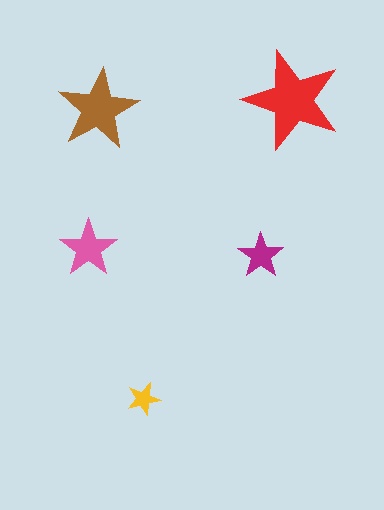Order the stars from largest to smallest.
the red one, the brown one, the pink one, the magenta one, the yellow one.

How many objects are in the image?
There are 5 objects in the image.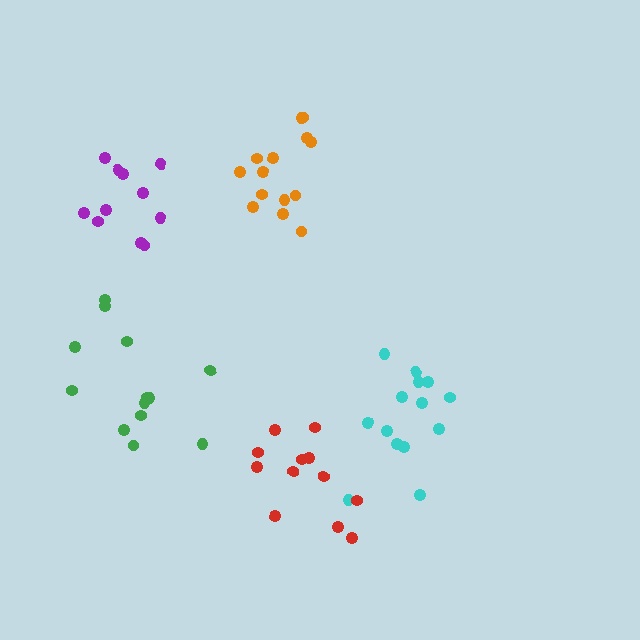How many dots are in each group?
Group 1: 11 dots, Group 2: 14 dots, Group 3: 13 dots, Group 4: 14 dots, Group 5: 12 dots (64 total).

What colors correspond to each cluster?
The clusters are colored: purple, cyan, green, orange, red.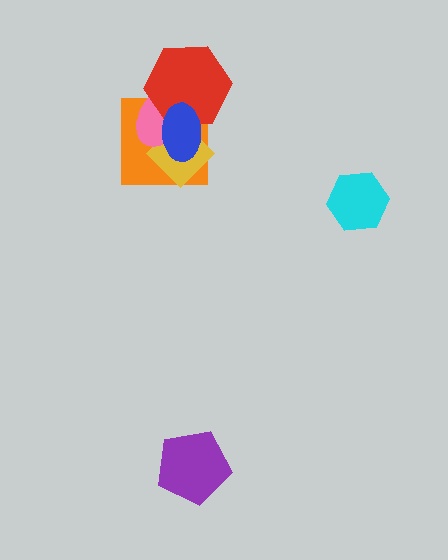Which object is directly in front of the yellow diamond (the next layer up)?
The pink ellipse is directly in front of the yellow diamond.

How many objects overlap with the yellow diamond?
4 objects overlap with the yellow diamond.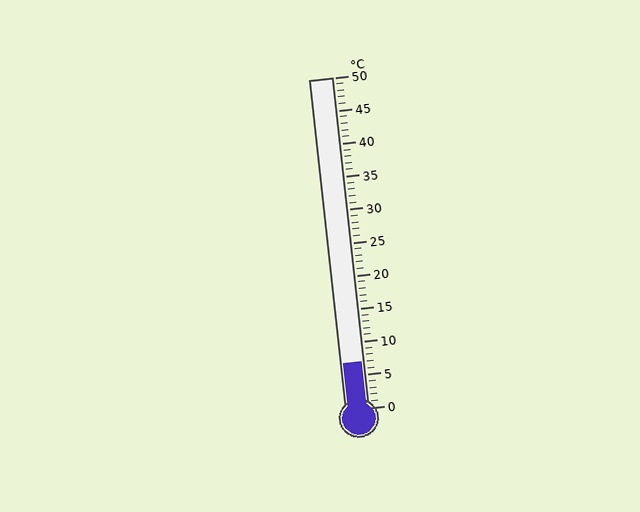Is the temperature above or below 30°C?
The temperature is below 30°C.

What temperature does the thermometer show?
The thermometer shows approximately 7°C.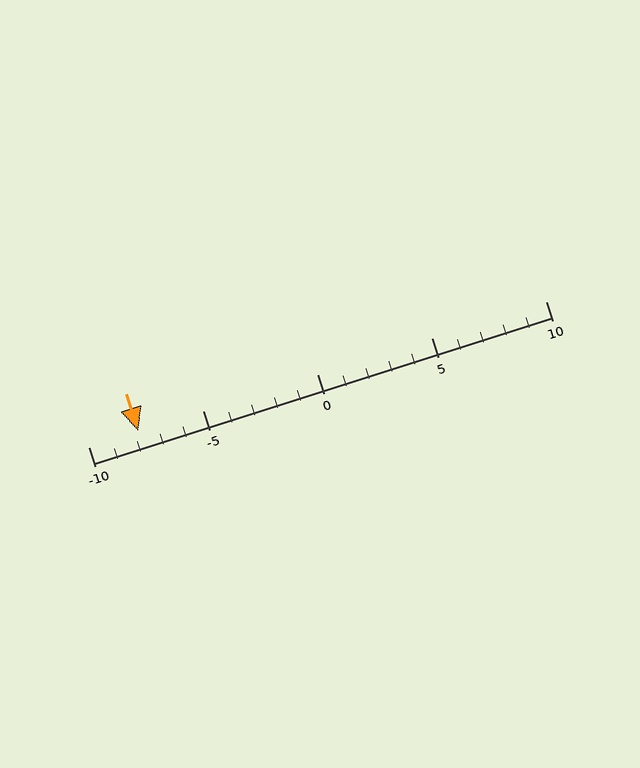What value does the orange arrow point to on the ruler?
The orange arrow points to approximately -8.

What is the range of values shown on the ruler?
The ruler shows values from -10 to 10.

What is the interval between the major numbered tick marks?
The major tick marks are spaced 5 units apart.